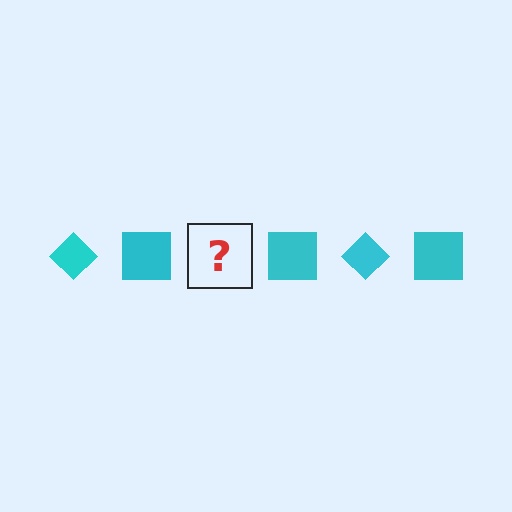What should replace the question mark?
The question mark should be replaced with a cyan diamond.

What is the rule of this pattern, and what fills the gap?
The rule is that the pattern cycles through diamond, square shapes in cyan. The gap should be filled with a cyan diamond.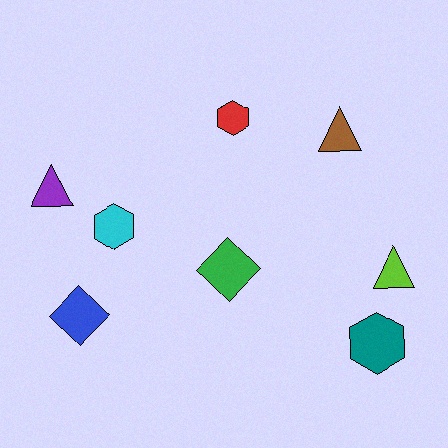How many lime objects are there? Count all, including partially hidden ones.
There is 1 lime object.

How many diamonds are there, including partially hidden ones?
There are 2 diamonds.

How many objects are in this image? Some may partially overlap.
There are 8 objects.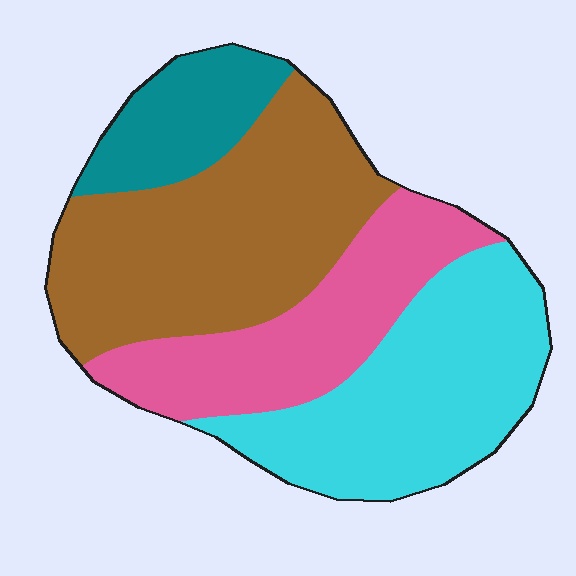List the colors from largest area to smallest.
From largest to smallest: brown, cyan, pink, teal.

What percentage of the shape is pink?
Pink covers about 25% of the shape.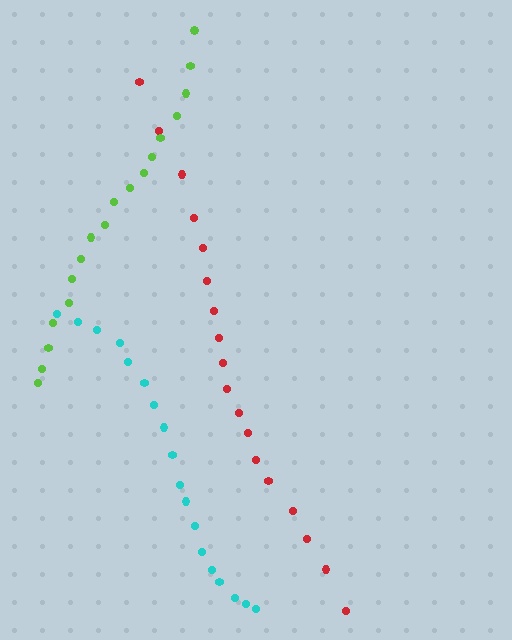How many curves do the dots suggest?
There are 3 distinct paths.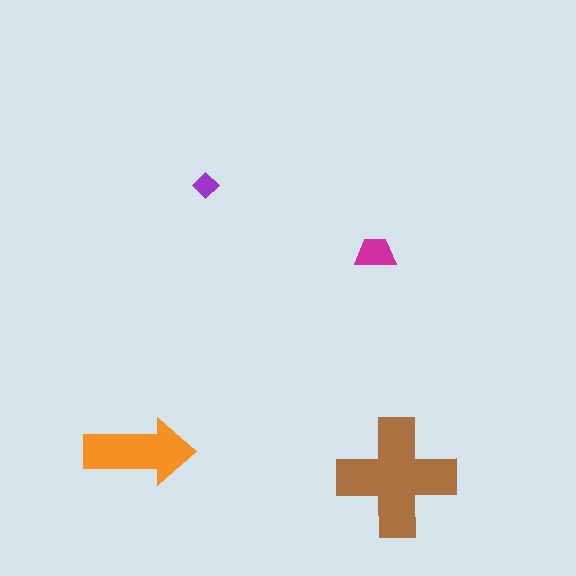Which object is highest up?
The purple diamond is topmost.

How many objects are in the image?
There are 4 objects in the image.